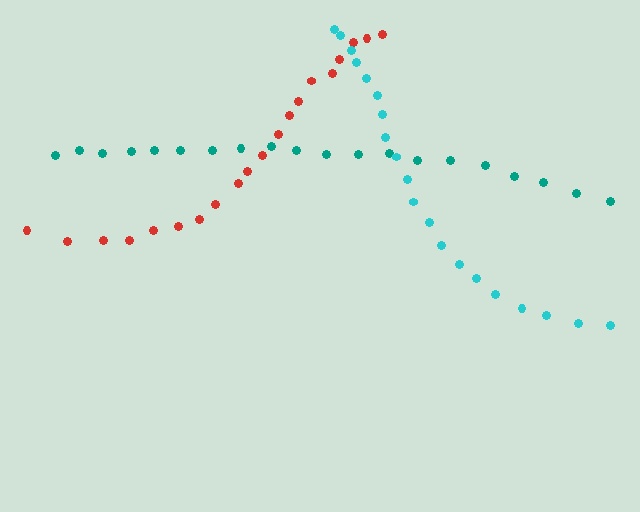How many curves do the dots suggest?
There are 3 distinct paths.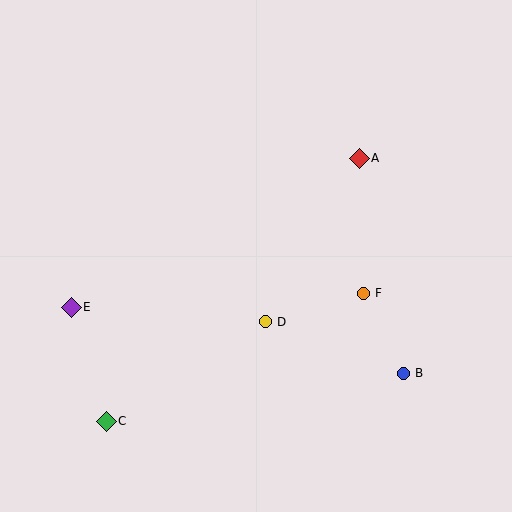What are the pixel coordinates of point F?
Point F is at (363, 293).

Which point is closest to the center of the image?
Point D at (265, 322) is closest to the center.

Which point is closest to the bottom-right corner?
Point B is closest to the bottom-right corner.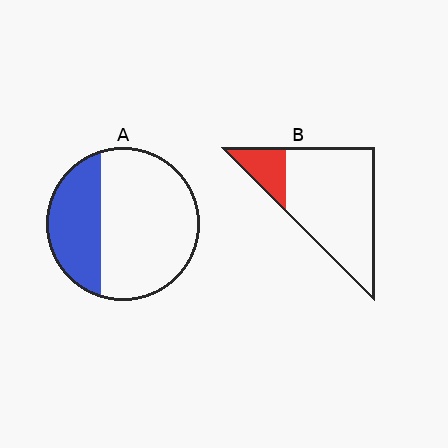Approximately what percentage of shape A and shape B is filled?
A is approximately 30% and B is approximately 20%.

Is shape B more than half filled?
No.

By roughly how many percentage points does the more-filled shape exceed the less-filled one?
By roughly 15 percentage points (A over B).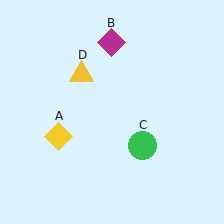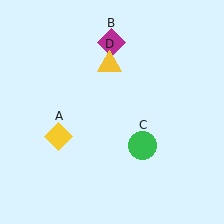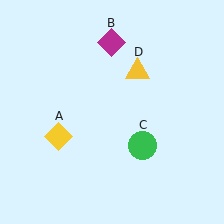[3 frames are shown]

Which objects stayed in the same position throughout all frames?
Yellow diamond (object A) and magenta diamond (object B) and green circle (object C) remained stationary.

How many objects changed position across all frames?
1 object changed position: yellow triangle (object D).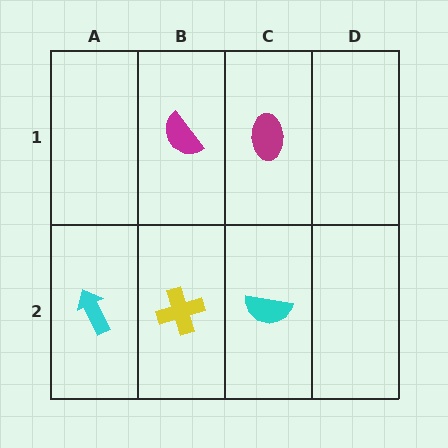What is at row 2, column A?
A cyan arrow.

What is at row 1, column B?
A magenta semicircle.